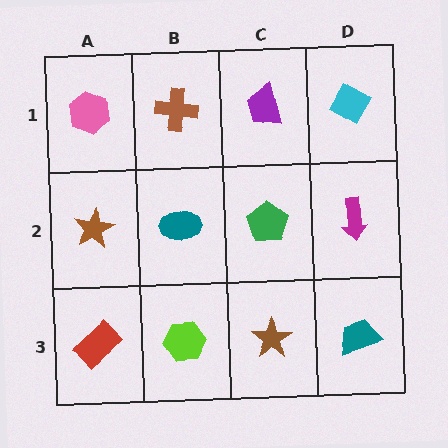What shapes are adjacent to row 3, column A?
A brown star (row 2, column A), a lime hexagon (row 3, column B).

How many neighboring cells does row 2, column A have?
3.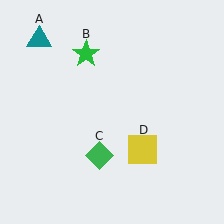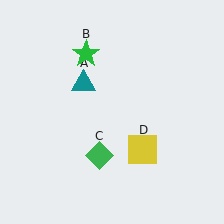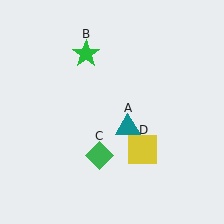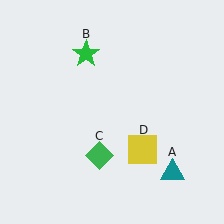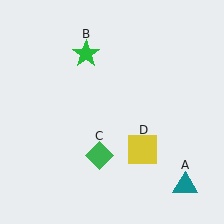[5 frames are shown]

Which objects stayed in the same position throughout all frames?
Green star (object B) and green diamond (object C) and yellow square (object D) remained stationary.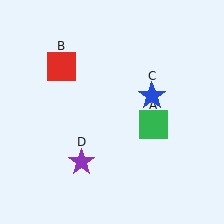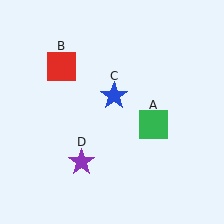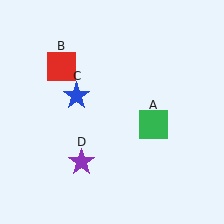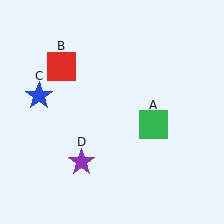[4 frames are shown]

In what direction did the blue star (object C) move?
The blue star (object C) moved left.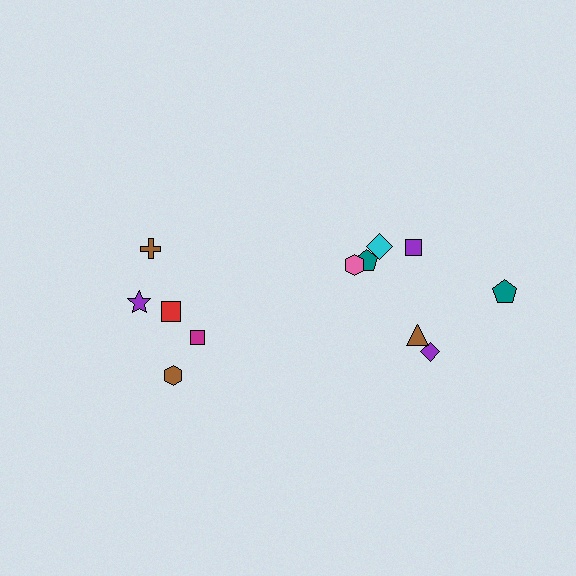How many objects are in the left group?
There are 5 objects.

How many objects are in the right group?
There are 7 objects.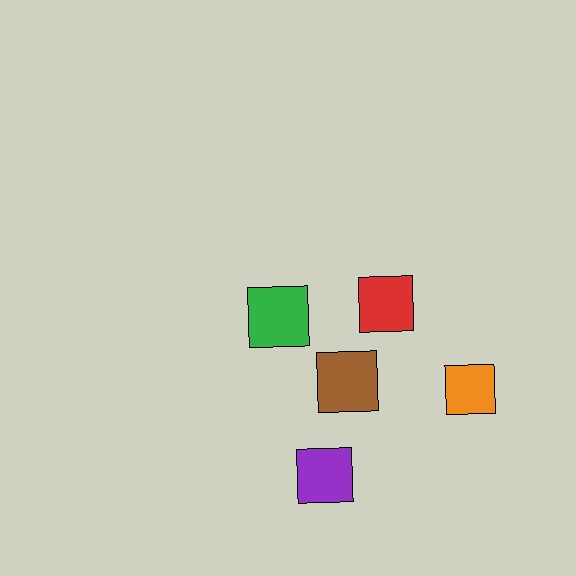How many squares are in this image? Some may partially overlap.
There are 5 squares.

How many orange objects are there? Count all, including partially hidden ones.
There is 1 orange object.